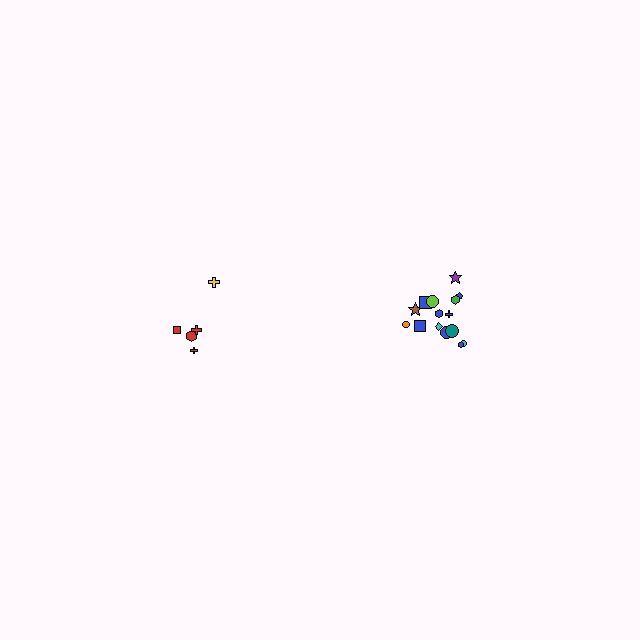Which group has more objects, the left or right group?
The right group.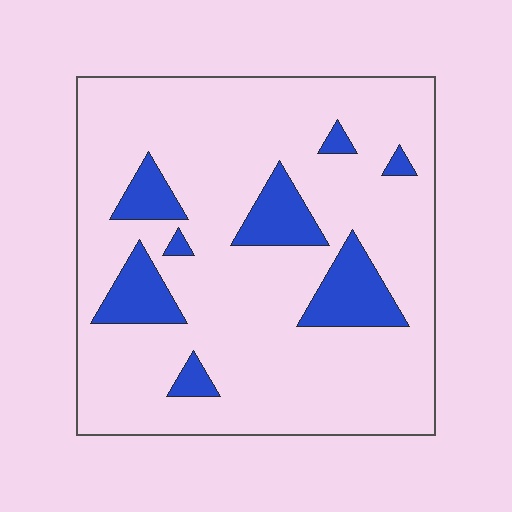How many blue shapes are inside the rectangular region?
8.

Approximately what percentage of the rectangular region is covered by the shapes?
Approximately 15%.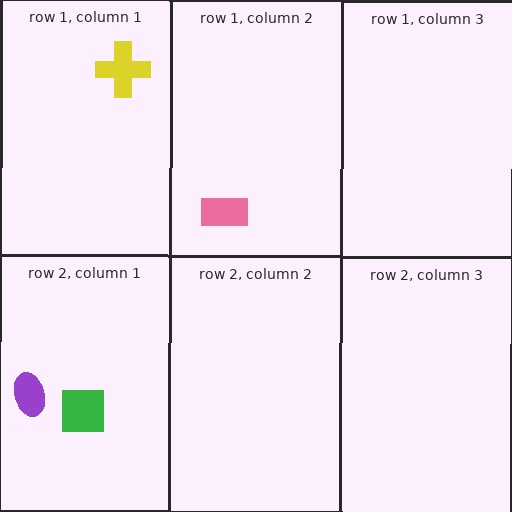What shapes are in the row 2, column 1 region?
The purple ellipse, the green square.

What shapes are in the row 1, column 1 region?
The yellow cross.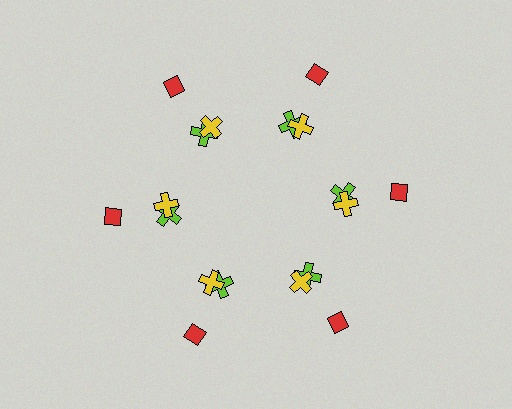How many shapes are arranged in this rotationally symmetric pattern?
There are 18 shapes, arranged in 6 groups of 3.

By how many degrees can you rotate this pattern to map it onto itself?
The pattern maps onto itself every 60 degrees of rotation.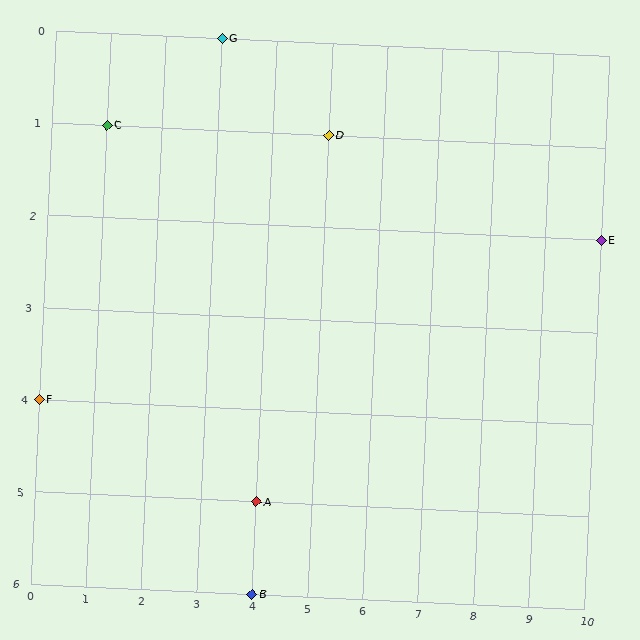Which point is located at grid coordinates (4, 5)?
Point A is at (4, 5).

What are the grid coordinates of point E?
Point E is at grid coordinates (10, 2).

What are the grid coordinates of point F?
Point F is at grid coordinates (0, 4).